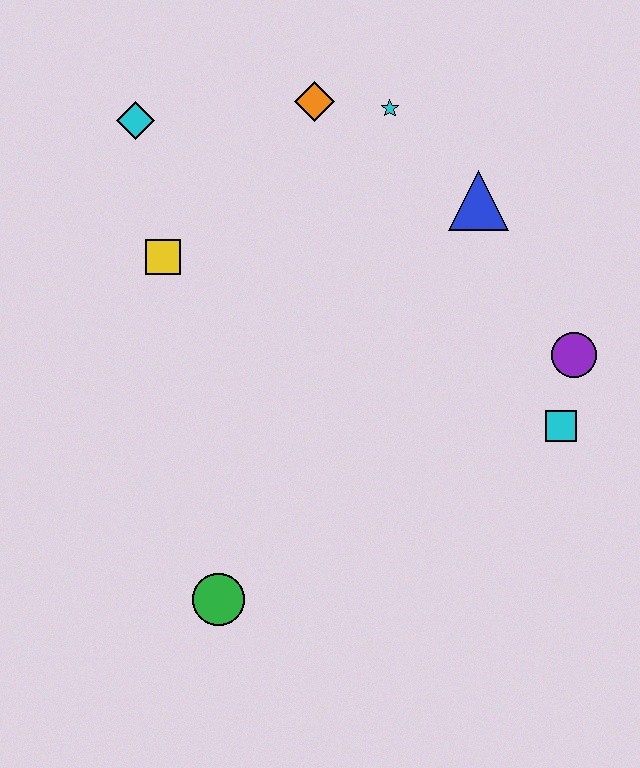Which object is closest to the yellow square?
The cyan diamond is closest to the yellow square.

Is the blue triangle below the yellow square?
No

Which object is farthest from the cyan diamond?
The cyan square is farthest from the cyan diamond.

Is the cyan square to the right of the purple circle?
No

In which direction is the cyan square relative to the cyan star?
The cyan square is below the cyan star.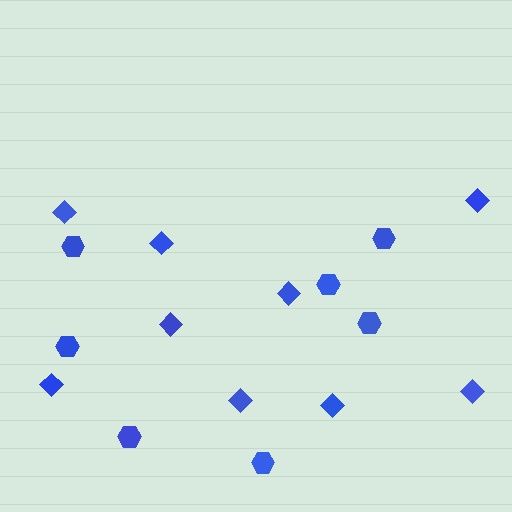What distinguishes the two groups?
There are 2 groups: one group of diamonds (9) and one group of hexagons (7).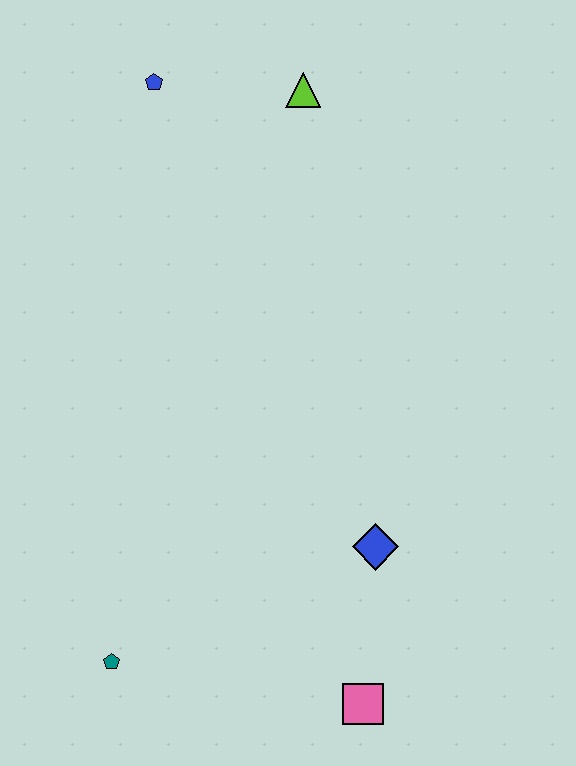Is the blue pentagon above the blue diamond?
Yes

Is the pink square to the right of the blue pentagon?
Yes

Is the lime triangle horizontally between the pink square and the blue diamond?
No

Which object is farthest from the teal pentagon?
The lime triangle is farthest from the teal pentagon.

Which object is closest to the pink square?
The blue diamond is closest to the pink square.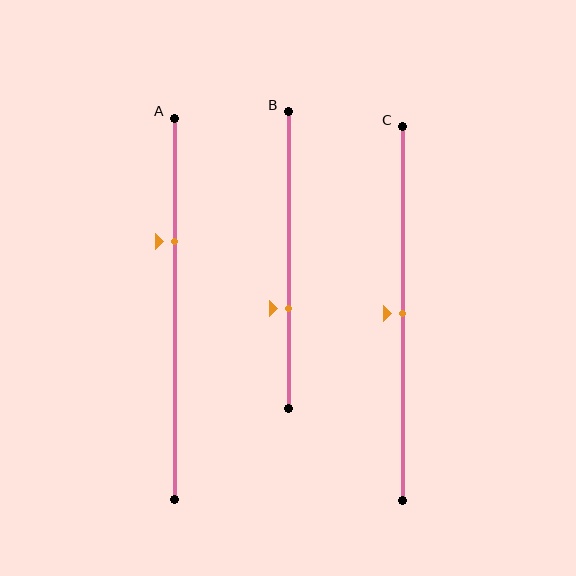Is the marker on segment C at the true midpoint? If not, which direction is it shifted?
Yes, the marker on segment C is at the true midpoint.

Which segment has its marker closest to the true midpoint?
Segment C has its marker closest to the true midpoint.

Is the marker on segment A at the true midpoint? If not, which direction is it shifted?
No, the marker on segment A is shifted upward by about 18% of the segment length.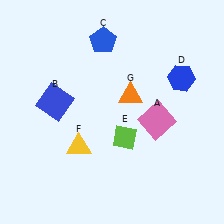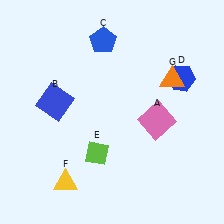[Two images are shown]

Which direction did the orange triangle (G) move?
The orange triangle (G) moved right.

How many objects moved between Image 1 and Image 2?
3 objects moved between the two images.